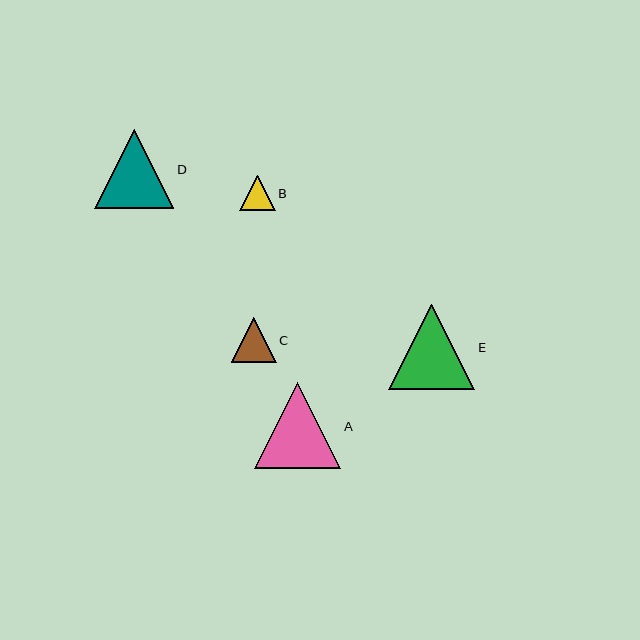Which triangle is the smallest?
Triangle B is the smallest with a size of approximately 35 pixels.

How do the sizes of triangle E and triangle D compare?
Triangle E and triangle D are approximately the same size.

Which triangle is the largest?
Triangle A is the largest with a size of approximately 87 pixels.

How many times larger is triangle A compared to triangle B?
Triangle A is approximately 2.5 times the size of triangle B.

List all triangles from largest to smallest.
From largest to smallest: A, E, D, C, B.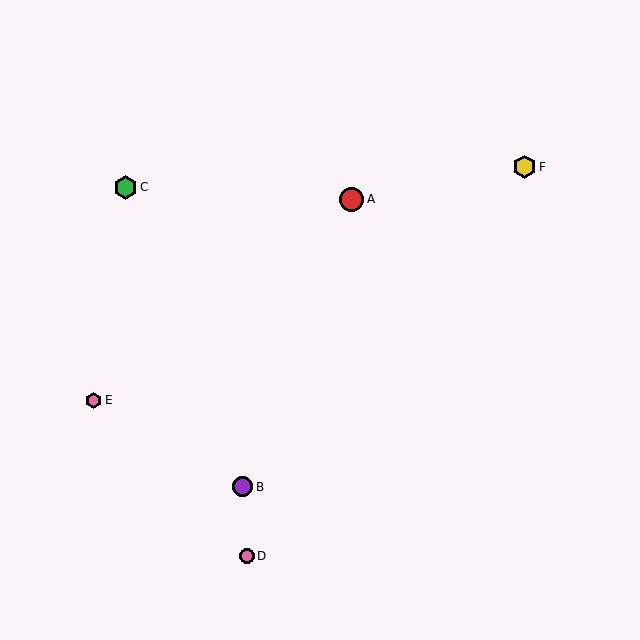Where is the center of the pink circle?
The center of the pink circle is at (247, 556).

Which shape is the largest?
The red circle (labeled A) is the largest.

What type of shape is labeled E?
Shape E is a pink hexagon.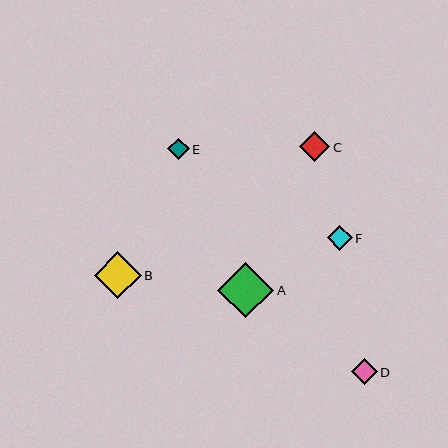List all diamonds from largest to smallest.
From largest to smallest: A, B, C, D, F, E.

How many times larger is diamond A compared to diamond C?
Diamond A is approximately 1.8 times the size of diamond C.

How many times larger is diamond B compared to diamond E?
Diamond B is approximately 2.2 times the size of diamond E.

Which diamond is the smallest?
Diamond E is the smallest with a size of approximately 22 pixels.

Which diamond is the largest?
Diamond A is the largest with a size of approximately 56 pixels.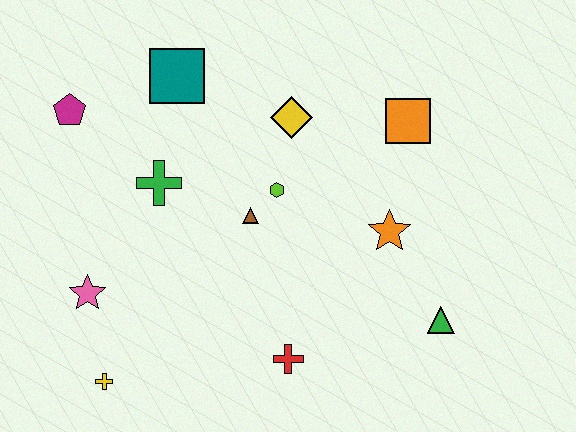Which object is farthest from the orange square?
The yellow cross is farthest from the orange square.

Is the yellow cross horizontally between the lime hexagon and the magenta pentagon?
Yes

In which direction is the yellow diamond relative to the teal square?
The yellow diamond is to the right of the teal square.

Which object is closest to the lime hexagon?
The brown triangle is closest to the lime hexagon.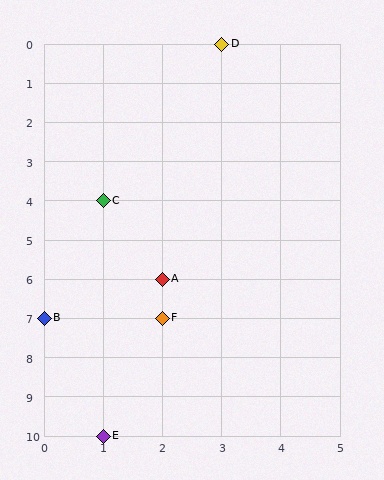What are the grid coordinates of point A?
Point A is at grid coordinates (2, 6).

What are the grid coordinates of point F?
Point F is at grid coordinates (2, 7).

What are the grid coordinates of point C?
Point C is at grid coordinates (1, 4).